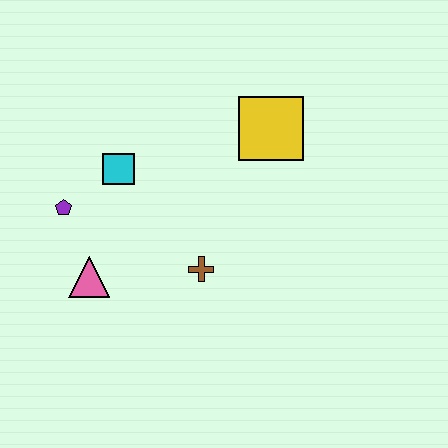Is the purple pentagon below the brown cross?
No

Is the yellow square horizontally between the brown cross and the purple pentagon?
No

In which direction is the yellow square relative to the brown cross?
The yellow square is above the brown cross.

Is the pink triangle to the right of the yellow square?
No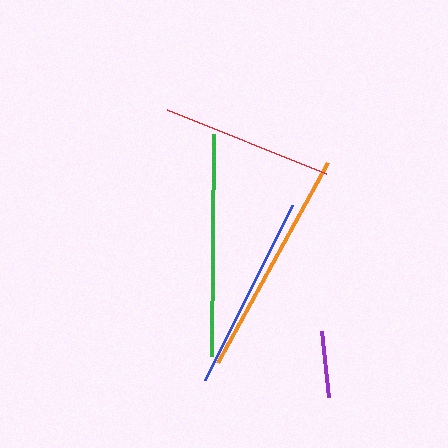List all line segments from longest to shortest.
From longest to shortest: orange, green, blue, red, purple.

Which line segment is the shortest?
The purple line is the shortest at approximately 66 pixels.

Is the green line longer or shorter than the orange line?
The orange line is longer than the green line.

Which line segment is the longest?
The orange line is the longest at approximately 229 pixels.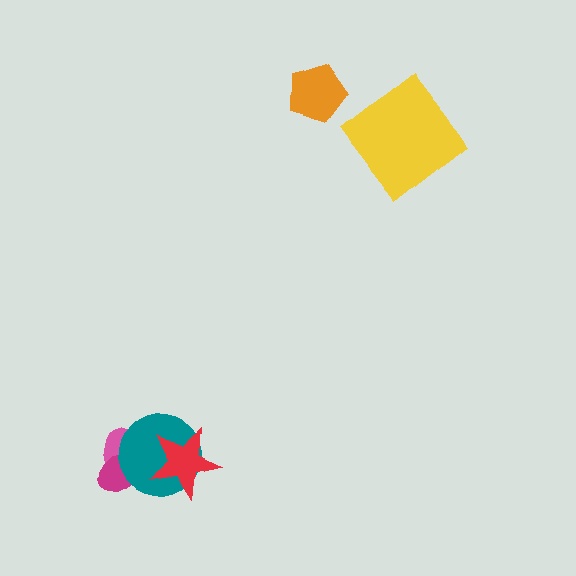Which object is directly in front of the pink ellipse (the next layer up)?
The magenta ellipse is directly in front of the pink ellipse.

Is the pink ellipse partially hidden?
Yes, it is partially covered by another shape.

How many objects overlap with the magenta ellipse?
2 objects overlap with the magenta ellipse.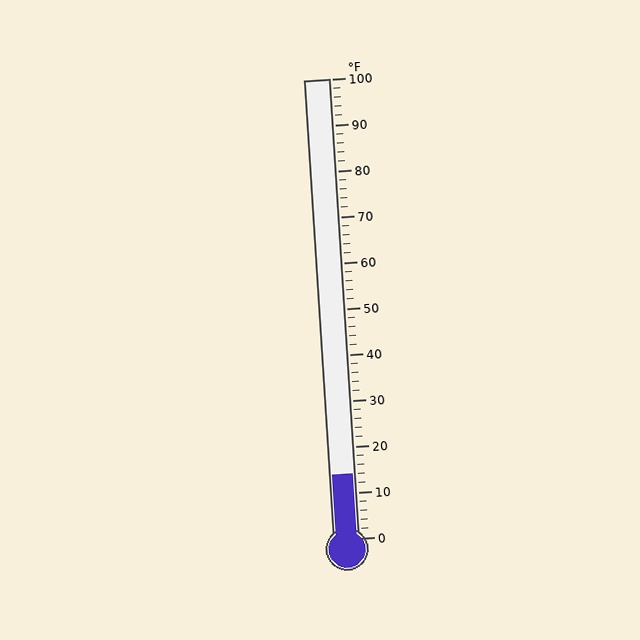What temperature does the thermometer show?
The thermometer shows approximately 14°F.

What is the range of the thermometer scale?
The thermometer scale ranges from 0°F to 100°F.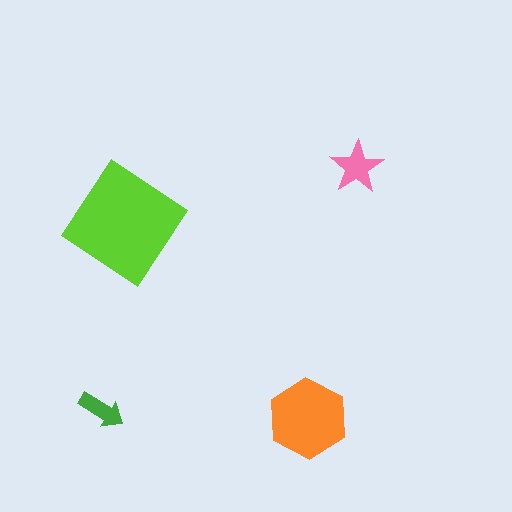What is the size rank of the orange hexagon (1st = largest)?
2nd.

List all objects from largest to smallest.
The lime diamond, the orange hexagon, the pink star, the green arrow.